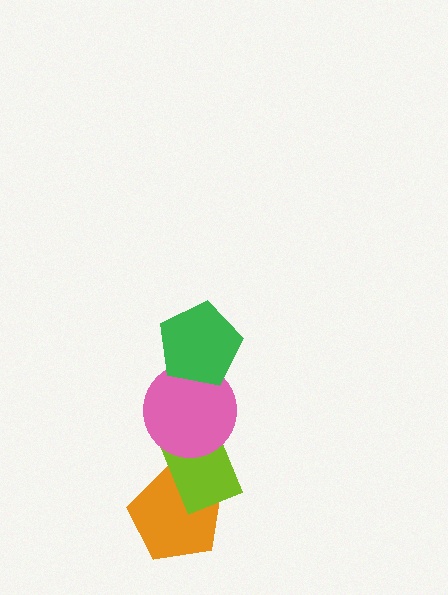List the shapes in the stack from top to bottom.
From top to bottom: the green pentagon, the pink circle, the lime rectangle, the orange pentagon.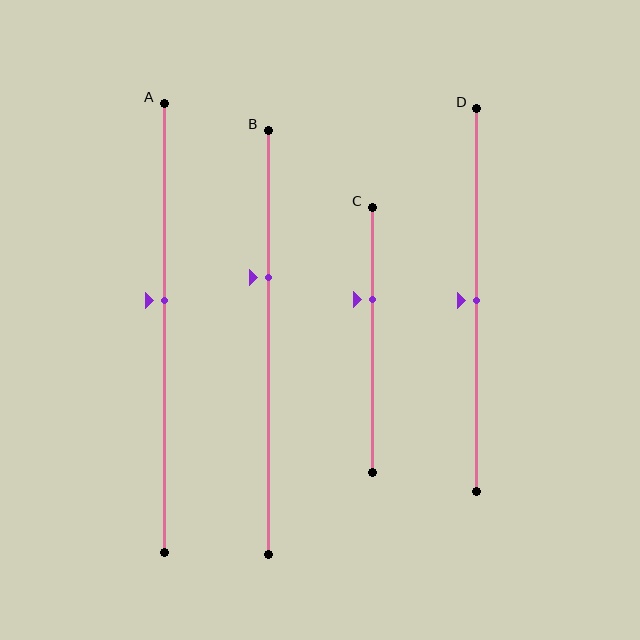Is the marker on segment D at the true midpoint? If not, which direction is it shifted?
Yes, the marker on segment D is at the true midpoint.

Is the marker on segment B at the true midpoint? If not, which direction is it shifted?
No, the marker on segment B is shifted upward by about 15% of the segment length.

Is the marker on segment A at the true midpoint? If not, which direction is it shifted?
No, the marker on segment A is shifted upward by about 6% of the segment length.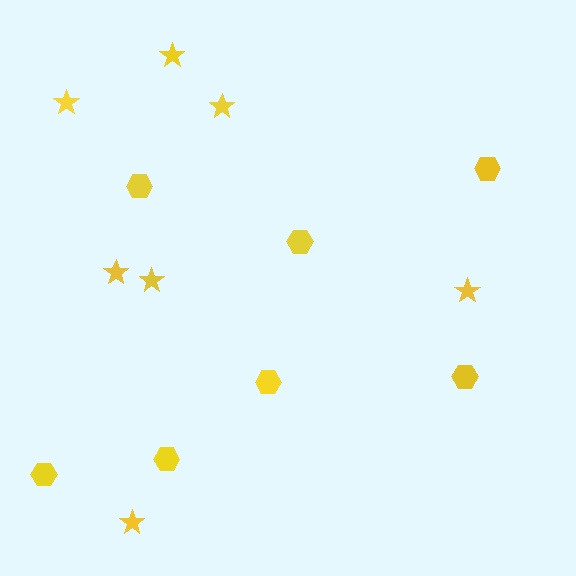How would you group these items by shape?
There are 2 groups: one group of hexagons (7) and one group of stars (7).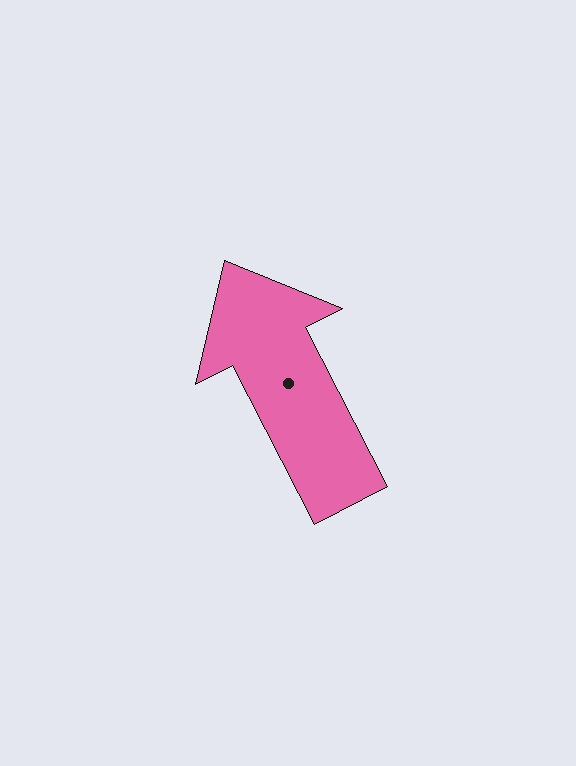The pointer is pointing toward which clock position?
Roughly 11 o'clock.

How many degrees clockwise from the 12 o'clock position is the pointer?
Approximately 333 degrees.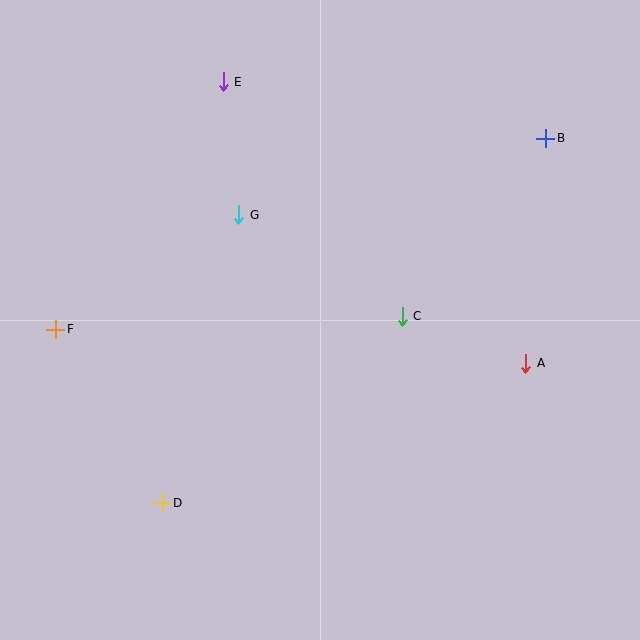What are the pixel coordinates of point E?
Point E is at (223, 82).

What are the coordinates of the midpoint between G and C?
The midpoint between G and C is at (321, 265).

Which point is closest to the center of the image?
Point C at (402, 316) is closest to the center.